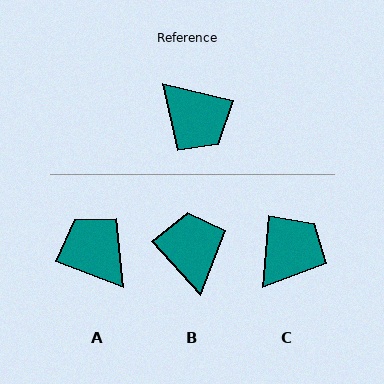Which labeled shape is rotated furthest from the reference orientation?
A, about 173 degrees away.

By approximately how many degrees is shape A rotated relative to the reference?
Approximately 173 degrees counter-clockwise.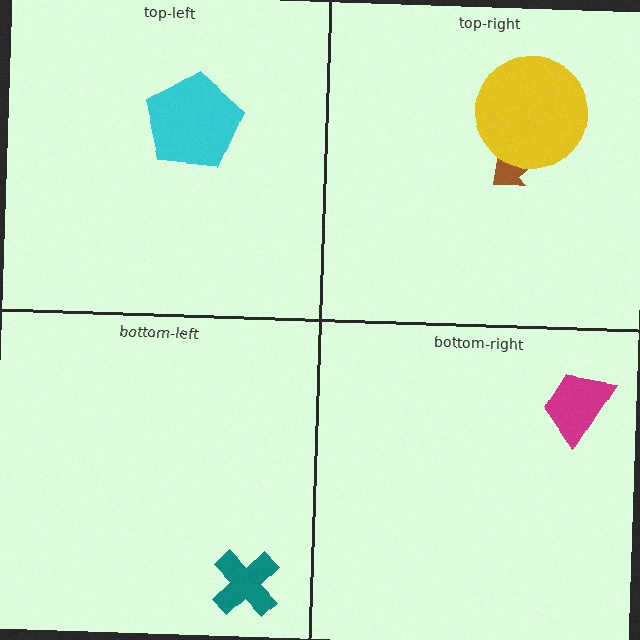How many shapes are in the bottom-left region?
1.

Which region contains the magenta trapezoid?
The bottom-right region.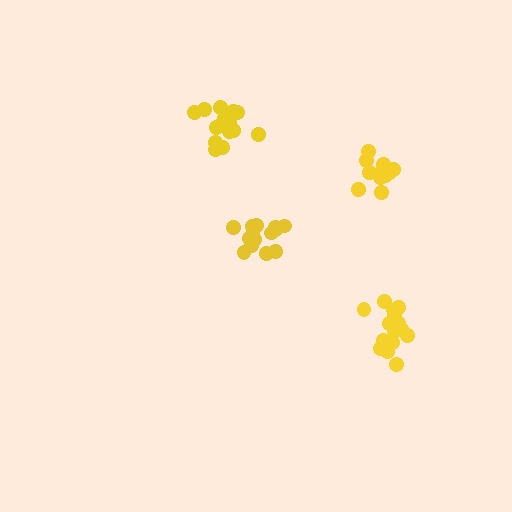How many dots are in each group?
Group 1: 16 dots, Group 2: 17 dots, Group 3: 15 dots, Group 4: 12 dots (60 total).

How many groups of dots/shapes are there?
There are 4 groups.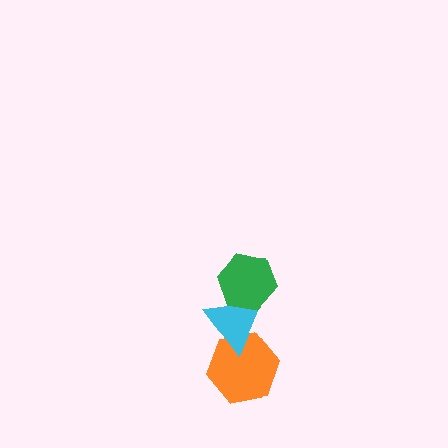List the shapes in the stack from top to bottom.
From top to bottom: the green hexagon, the cyan triangle, the orange hexagon.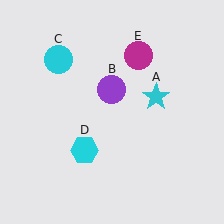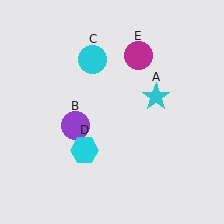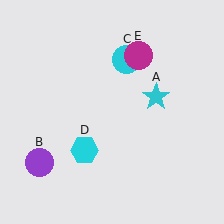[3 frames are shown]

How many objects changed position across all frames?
2 objects changed position: purple circle (object B), cyan circle (object C).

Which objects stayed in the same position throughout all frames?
Cyan star (object A) and cyan hexagon (object D) and magenta circle (object E) remained stationary.